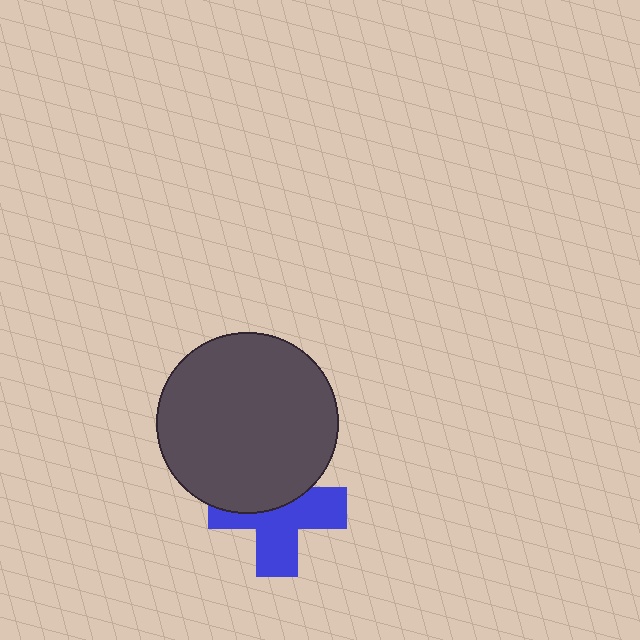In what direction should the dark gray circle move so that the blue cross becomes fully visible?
The dark gray circle should move up. That is the shortest direction to clear the overlap and leave the blue cross fully visible.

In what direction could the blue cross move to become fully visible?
The blue cross could move down. That would shift it out from behind the dark gray circle entirely.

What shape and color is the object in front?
The object in front is a dark gray circle.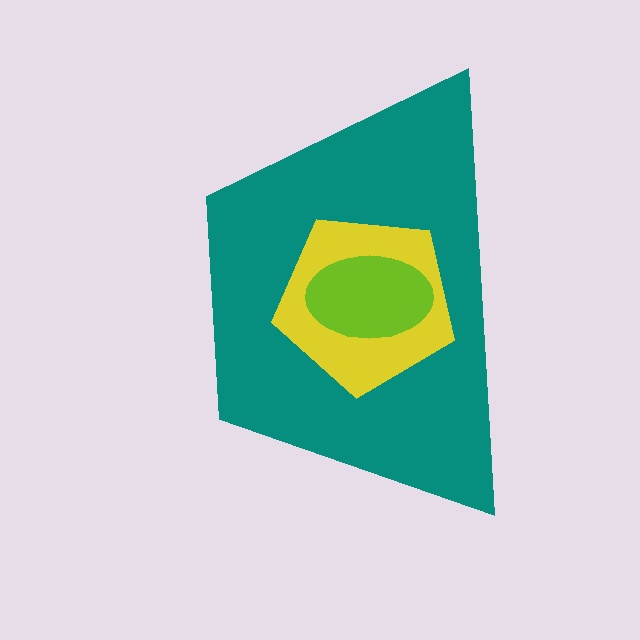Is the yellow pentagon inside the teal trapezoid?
Yes.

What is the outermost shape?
The teal trapezoid.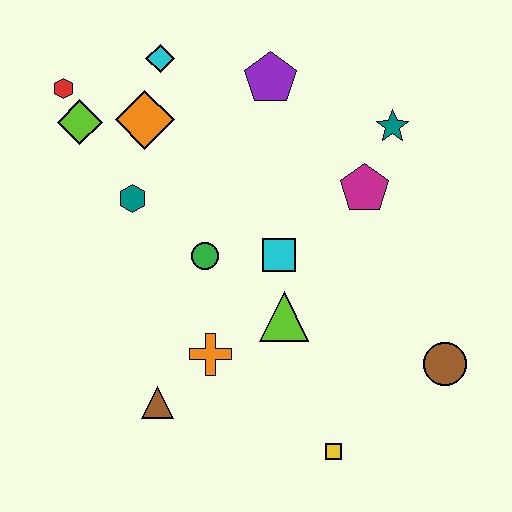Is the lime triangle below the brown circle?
No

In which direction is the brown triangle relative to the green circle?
The brown triangle is below the green circle.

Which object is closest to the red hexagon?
The lime diamond is closest to the red hexagon.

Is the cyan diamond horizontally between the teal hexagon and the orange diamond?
No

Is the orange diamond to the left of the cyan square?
Yes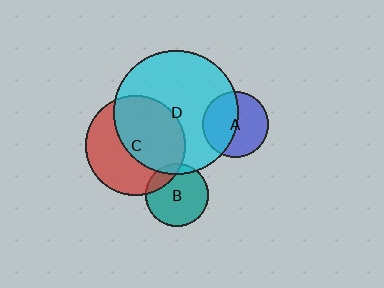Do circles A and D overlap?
Yes.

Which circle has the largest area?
Circle D (cyan).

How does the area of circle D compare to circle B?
Approximately 3.9 times.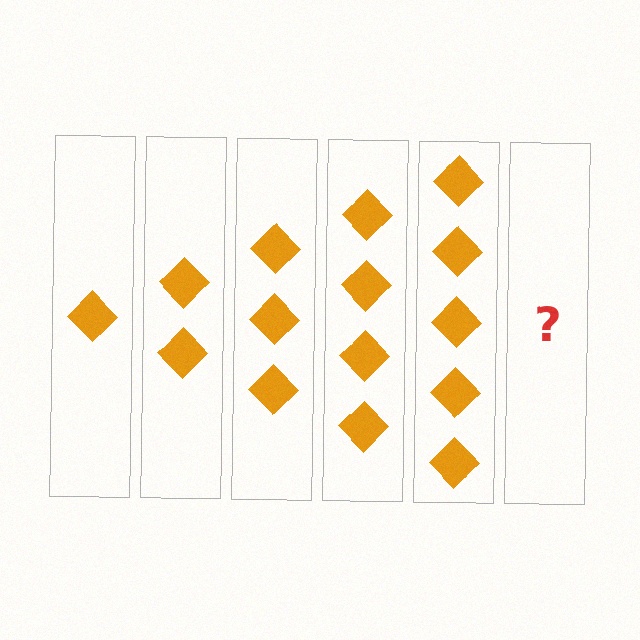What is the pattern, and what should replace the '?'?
The pattern is that each step adds one more diamond. The '?' should be 6 diamonds.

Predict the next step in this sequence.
The next step is 6 diamonds.